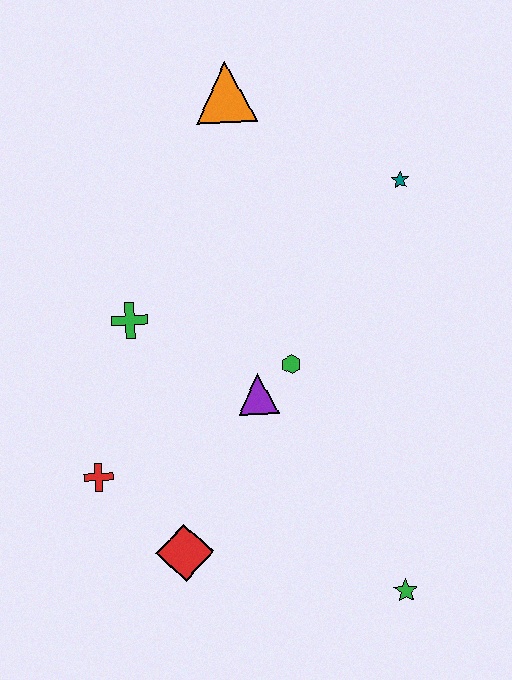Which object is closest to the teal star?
The orange triangle is closest to the teal star.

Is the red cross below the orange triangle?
Yes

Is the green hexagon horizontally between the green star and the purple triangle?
Yes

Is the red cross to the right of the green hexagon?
No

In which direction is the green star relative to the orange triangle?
The green star is below the orange triangle.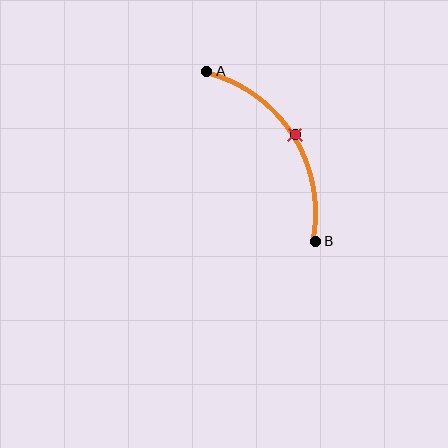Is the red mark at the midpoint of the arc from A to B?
Yes. The red mark lies on the arc at equal arc-length from both A and B — it is the arc midpoint.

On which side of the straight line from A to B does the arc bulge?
The arc bulges to the right of the straight line connecting A and B.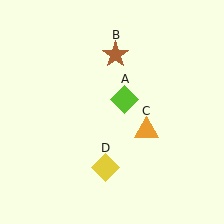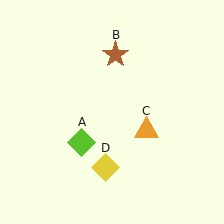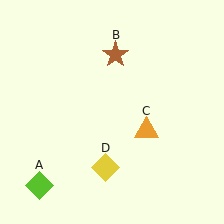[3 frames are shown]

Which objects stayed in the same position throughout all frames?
Brown star (object B) and orange triangle (object C) and yellow diamond (object D) remained stationary.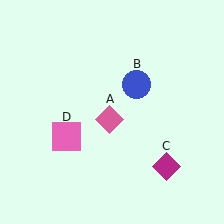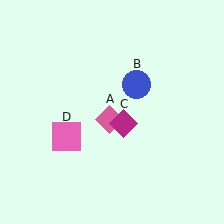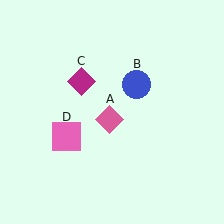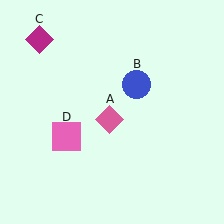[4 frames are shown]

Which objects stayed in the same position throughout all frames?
Pink diamond (object A) and blue circle (object B) and pink square (object D) remained stationary.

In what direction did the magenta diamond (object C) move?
The magenta diamond (object C) moved up and to the left.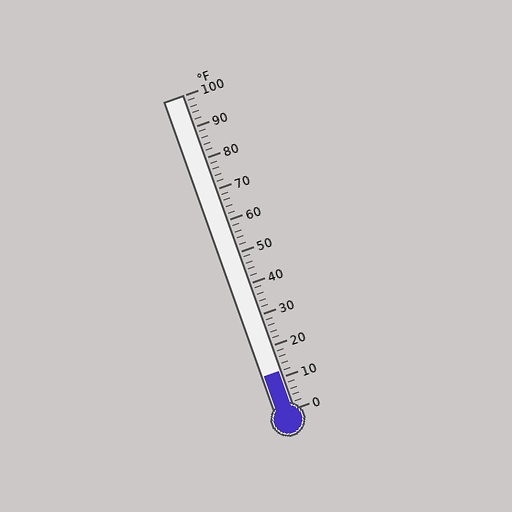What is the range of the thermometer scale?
The thermometer scale ranges from 0°F to 100°F.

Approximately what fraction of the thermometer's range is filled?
The thermometer is filled to approximately 10% of its range.